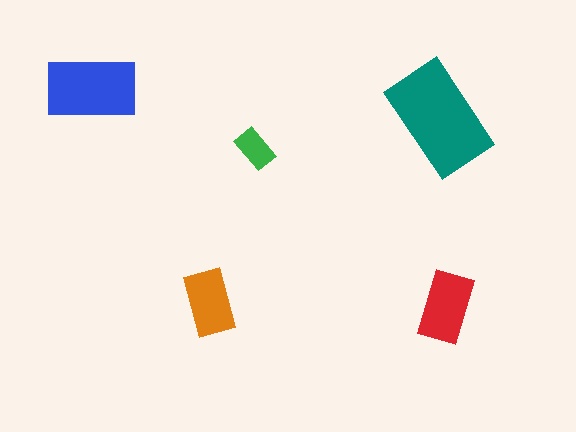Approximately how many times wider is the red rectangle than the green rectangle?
About 1.5 times wider.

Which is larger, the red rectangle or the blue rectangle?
The blue one.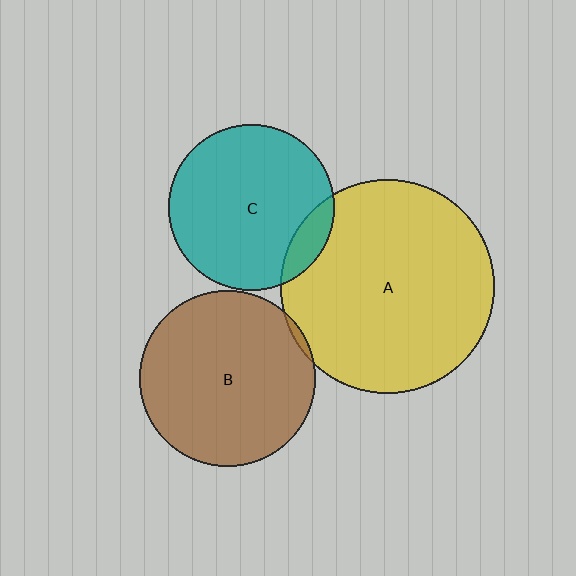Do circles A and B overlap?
Yes.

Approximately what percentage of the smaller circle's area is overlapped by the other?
Approximately 5%.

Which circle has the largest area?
Circle A (yellow).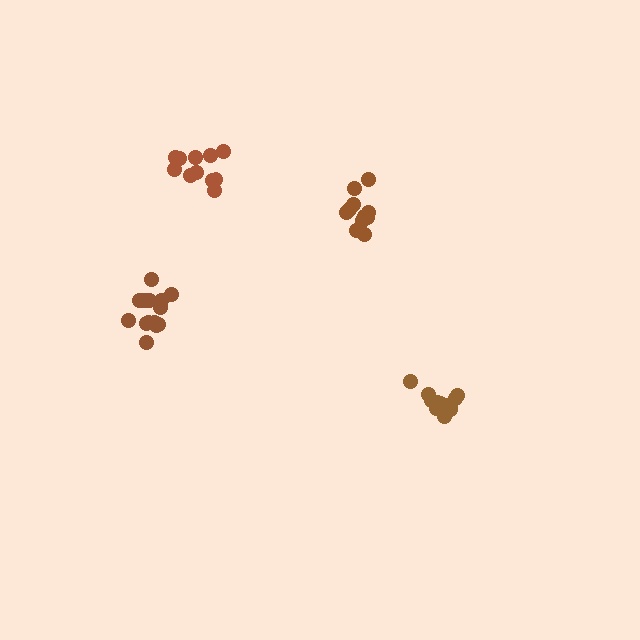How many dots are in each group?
Group 1: 11 dots, Group 2: 14 dots, Group 3: 12 dots, Group 4: 11 dots (48 total).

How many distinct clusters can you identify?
There are 4 distinct clusters.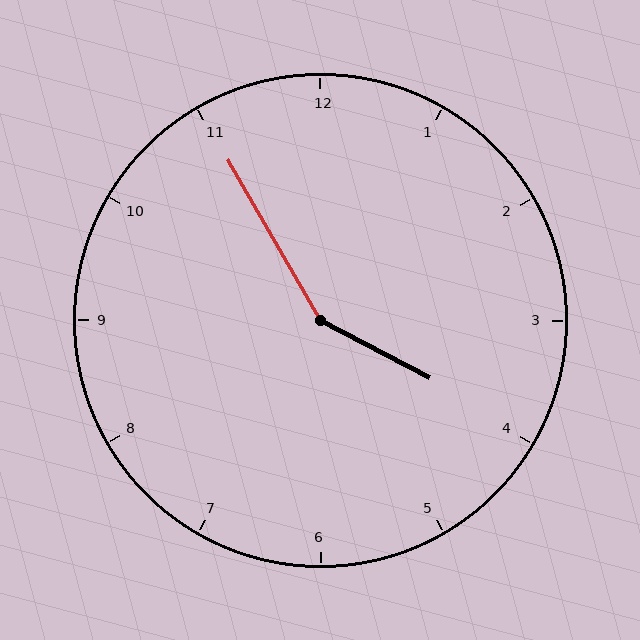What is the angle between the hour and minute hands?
Approximately 148 degrees.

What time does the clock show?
3:55.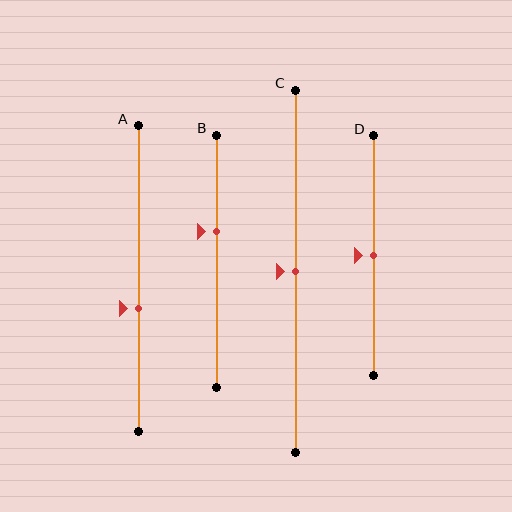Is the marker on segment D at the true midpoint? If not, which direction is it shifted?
Yes, the marker on segment D is at the true midpoint.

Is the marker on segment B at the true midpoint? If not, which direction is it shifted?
No, the marker on segment B is shifted upward by about 12% of the segment length.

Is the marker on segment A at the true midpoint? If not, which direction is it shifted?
No, the marker on segment A is shifted downward by about 10% of the segment length.